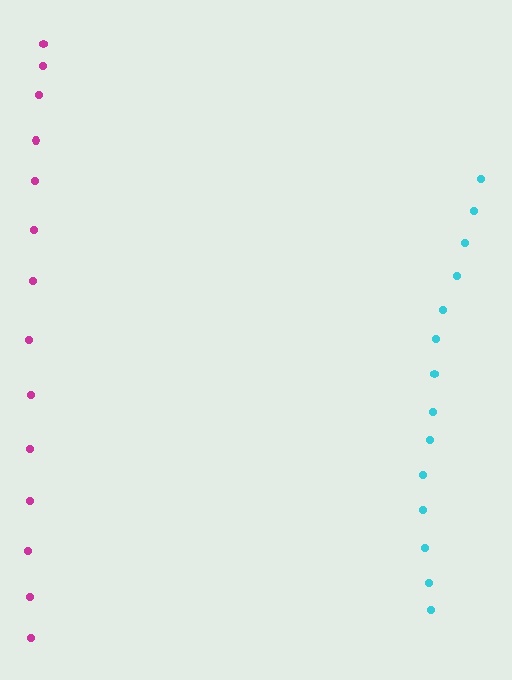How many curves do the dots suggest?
There are 2 distinct paths.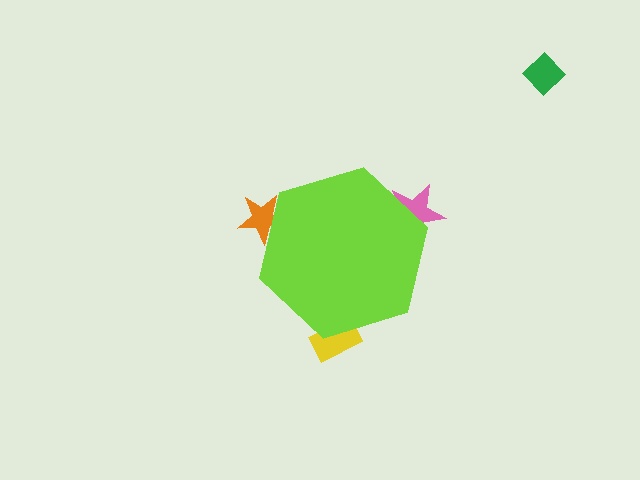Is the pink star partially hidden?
Yes, the pink star is partially hidden behind the lime hexagon.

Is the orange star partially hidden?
Yes, the orange star is partially hidden behind the lime hexagon.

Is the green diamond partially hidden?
No, the green diamond is fully visible.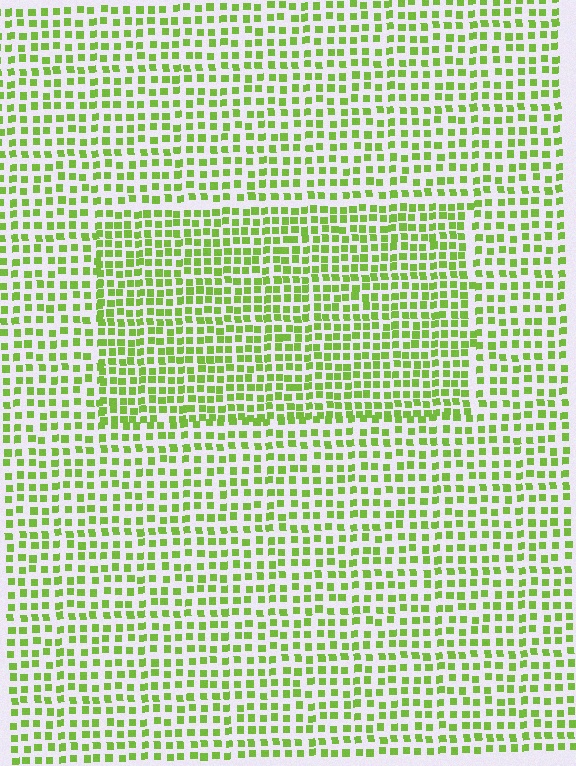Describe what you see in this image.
The image contains small lime elements arranged at two different densities. A rectangle-shaped region is visible where the elements are more densely packed than the surrounding area.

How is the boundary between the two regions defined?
The boundary is defined by a change in element density (approximately 1.5x ratio). All elements are the same color, size, and shape.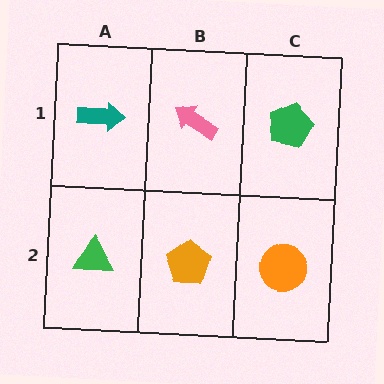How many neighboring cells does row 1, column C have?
2.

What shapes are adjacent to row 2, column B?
A pink arrow (row 1, column B), a green triangle (row 2, column A), an orange circle (row 2, column C).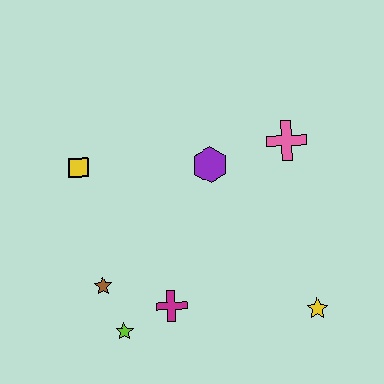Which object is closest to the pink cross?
The purple hexagon is closest to the pink cross.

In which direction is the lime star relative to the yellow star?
The lime star is to the left of the yellow star.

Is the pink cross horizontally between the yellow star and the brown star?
Yes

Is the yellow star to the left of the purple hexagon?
No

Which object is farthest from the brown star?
The pink cross is farthest from the brown star.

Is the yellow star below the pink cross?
Yes